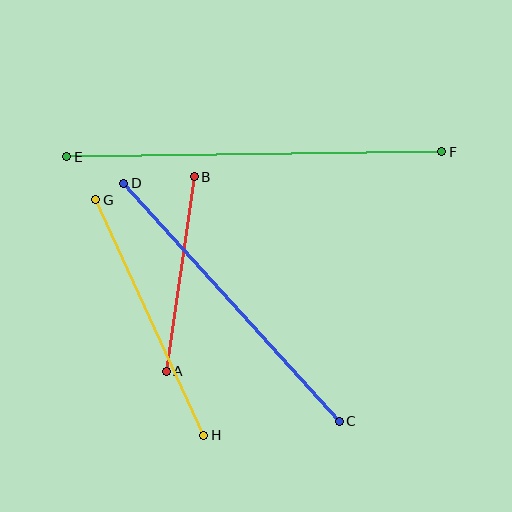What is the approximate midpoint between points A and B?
The midpoint is at approximately (180, 274) pixels.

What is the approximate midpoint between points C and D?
The midpoint is at approximately (232, 302) pixels.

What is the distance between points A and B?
The distance is approximately 196 pixels.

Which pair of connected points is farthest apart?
Points E and F are farthest apart.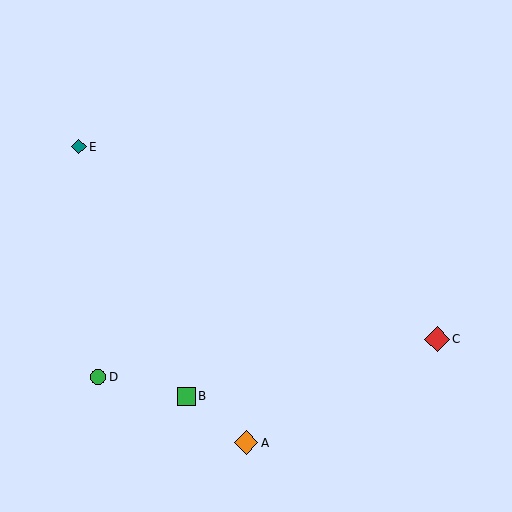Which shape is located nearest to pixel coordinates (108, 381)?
The green circle (labeled D) at (98, 377) is nearest to that location.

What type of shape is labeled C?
Shape C is a red diamond.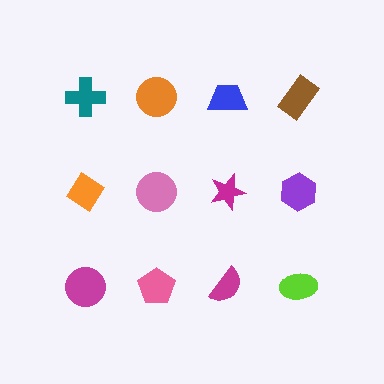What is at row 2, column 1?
An orange diamond.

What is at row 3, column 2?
A pink pentagon.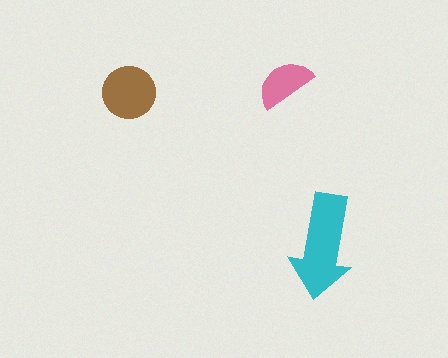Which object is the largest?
The cyan arrow.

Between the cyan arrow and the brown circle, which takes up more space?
The cyan arrow.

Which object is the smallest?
The pink semicircle.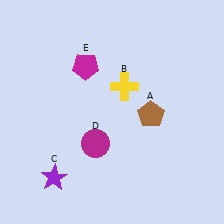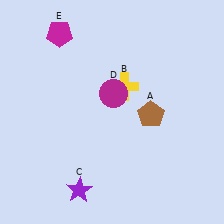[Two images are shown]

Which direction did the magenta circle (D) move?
The magenta circle (D) moved up.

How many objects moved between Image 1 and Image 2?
3 objects moved between the two images.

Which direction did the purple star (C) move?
The purple star (C) moved right.